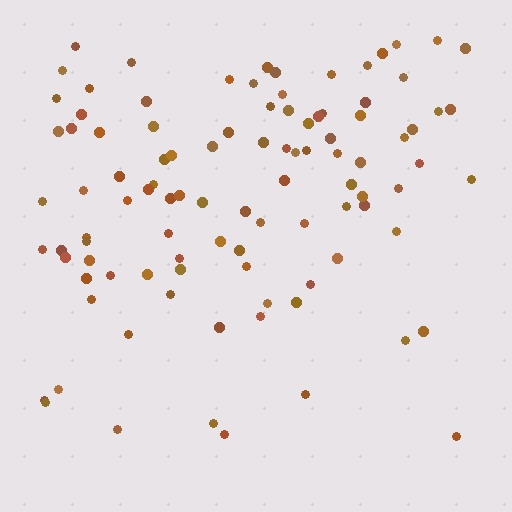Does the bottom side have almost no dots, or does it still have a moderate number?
Still a moderate number, just noticeably fewer than the top.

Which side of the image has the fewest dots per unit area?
The bottom.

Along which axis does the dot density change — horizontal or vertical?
Vertical.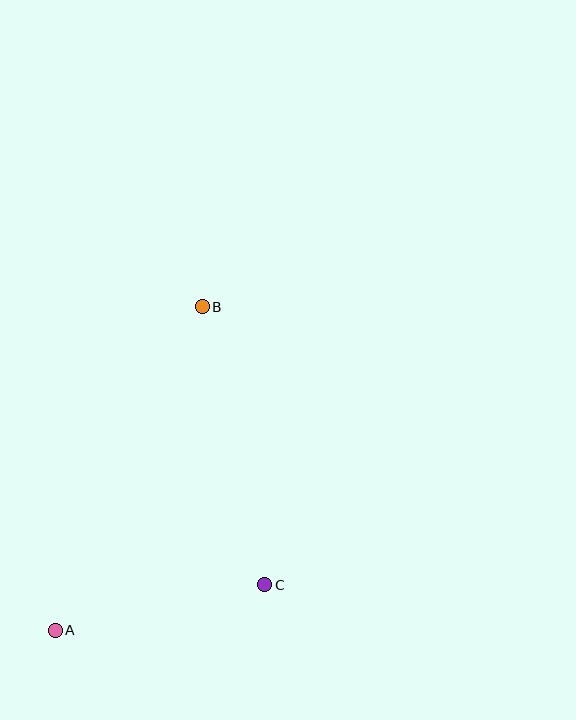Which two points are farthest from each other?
Points A and B are farthest from each other.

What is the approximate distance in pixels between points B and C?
The distance between B and C is approximately 285 pixels.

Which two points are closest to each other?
Points A and C are closest to each other.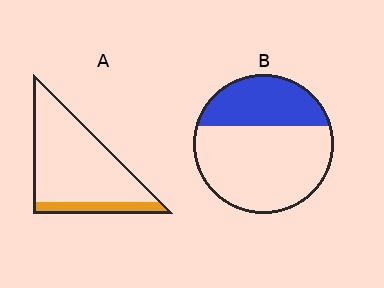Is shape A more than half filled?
No.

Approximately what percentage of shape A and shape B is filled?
A is approximately 15% and B is approximately 35%.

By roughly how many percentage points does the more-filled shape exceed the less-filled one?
By roughly 15 percentage points (B over A).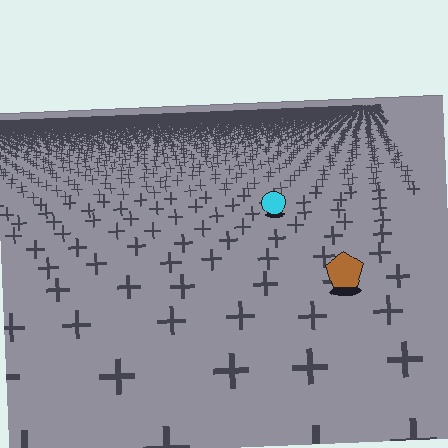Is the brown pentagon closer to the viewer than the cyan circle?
Yes. The brown pentagon is closer — you can tell from the texture gradient: the ground texture is coarser near it.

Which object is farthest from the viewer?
The cyan circle is farthest from the viewer. It appears smaller and the ground texture around it is denser.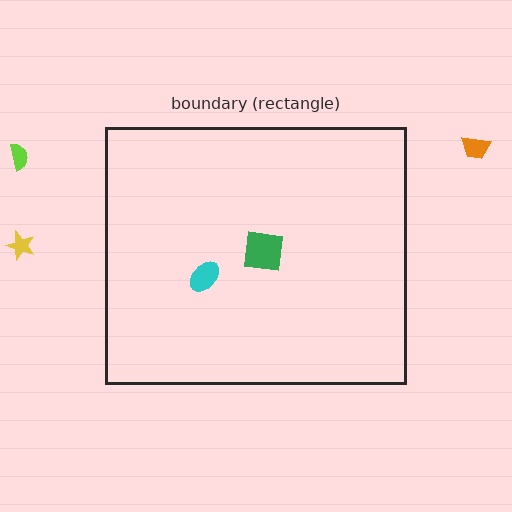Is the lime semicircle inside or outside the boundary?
Outside.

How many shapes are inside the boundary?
2 inside, 3 outside.